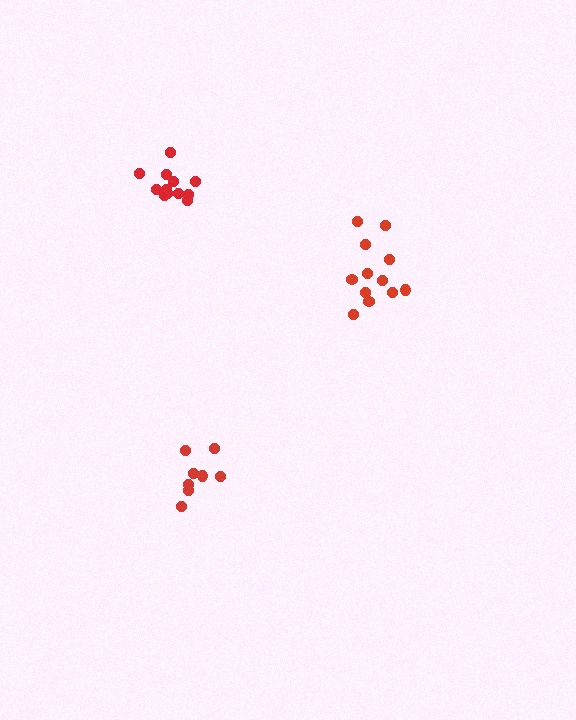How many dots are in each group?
Group 1: 8 dots, Group 2: 12 dots, Group 3: 12 dots (32 total).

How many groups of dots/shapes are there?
There are 3 groups.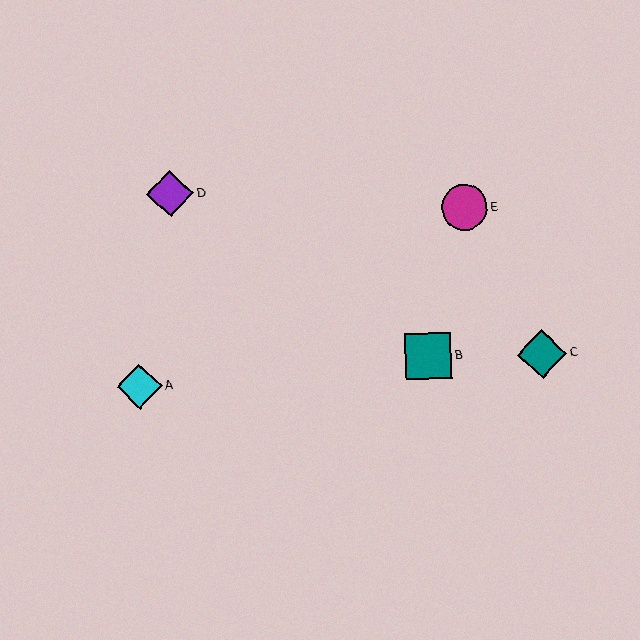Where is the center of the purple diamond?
The center of the purple diamond is at (170, 194).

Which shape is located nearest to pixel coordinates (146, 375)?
The cyan diamond (labeled A) at (139, 386) is nearest to that location.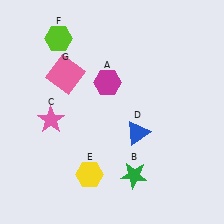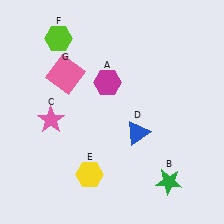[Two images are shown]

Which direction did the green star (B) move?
The green star (B) moved right.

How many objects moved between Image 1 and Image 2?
1 object moved between the two images.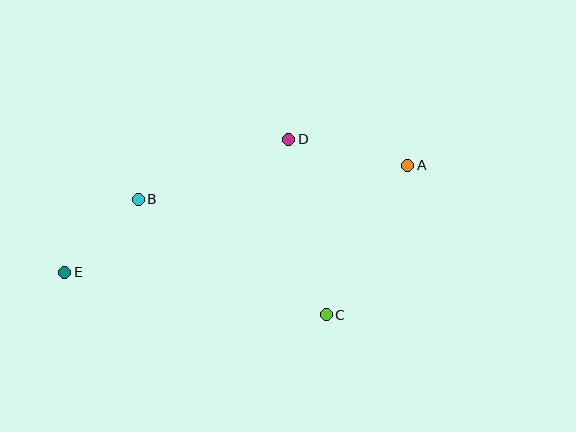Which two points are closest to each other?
Points B and E are closest to each other.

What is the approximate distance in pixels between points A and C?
The distance between A and C is approximately 170 pixels.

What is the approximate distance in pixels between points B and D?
The distance between B and D is approximately 162 pixels.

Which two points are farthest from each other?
Points A and E are farthest from each other.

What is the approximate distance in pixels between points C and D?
The distance between C and D is approximately 179 pixels.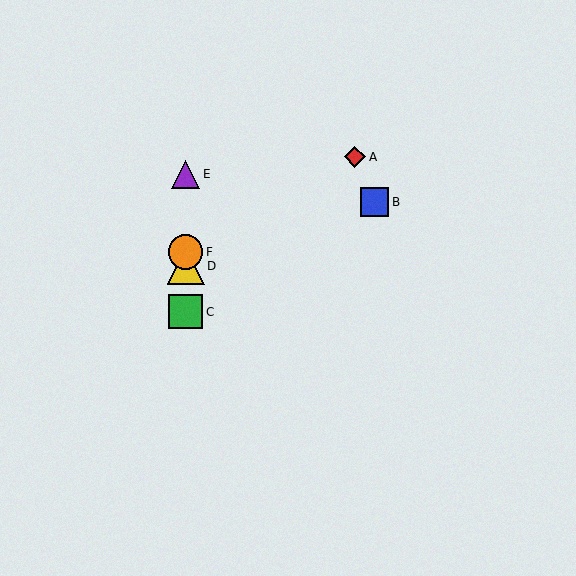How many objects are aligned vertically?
4 objects (C, D, E, F) are aligned vertically.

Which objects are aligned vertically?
Objects C, D, E, F are aligned vertically.